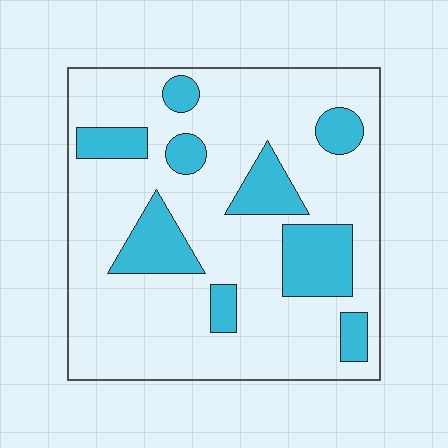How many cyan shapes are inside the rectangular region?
9.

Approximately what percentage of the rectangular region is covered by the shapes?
Approximately 20%.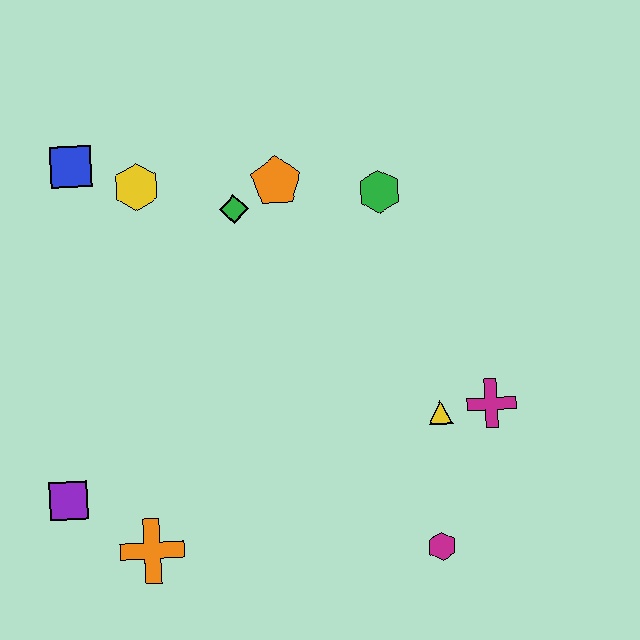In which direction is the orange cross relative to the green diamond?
The orange cross is below the green diamond.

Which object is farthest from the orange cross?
The green hexagon is farthest from the orange cross.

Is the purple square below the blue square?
Yes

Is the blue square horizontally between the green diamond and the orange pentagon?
No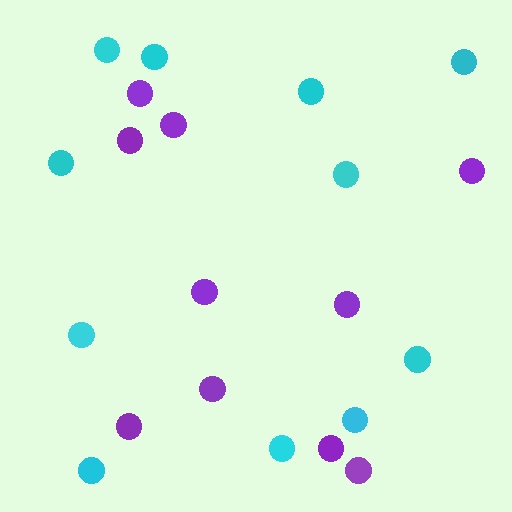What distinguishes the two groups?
There are 2 groups: one group of purple circles (10) and one group of cyan circles (11).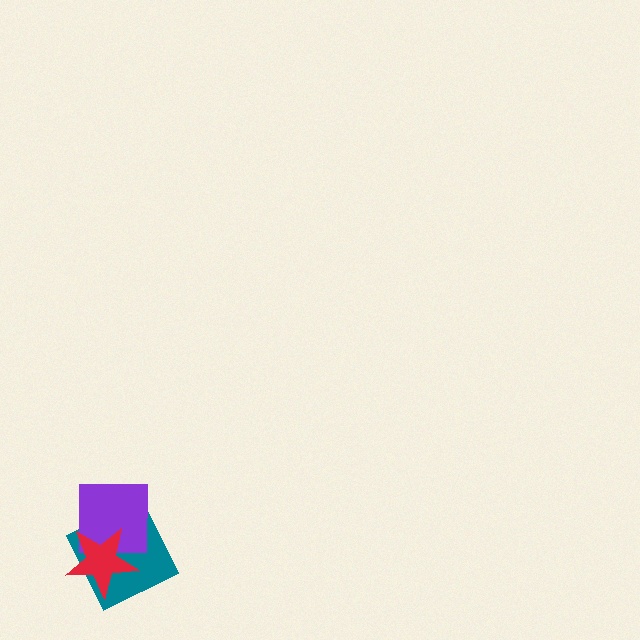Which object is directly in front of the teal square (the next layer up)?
The purple square is directly in front of the teal square.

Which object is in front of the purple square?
The red star is in front of the purple square.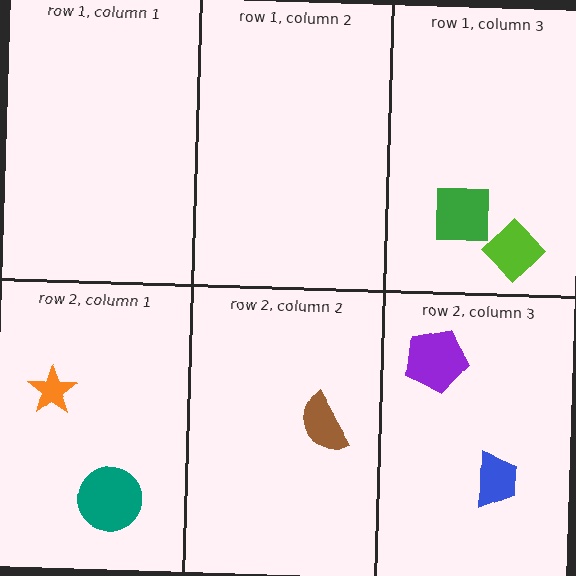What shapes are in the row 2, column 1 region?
The teal circle, the orange star.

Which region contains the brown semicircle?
The row 2, column 2 region.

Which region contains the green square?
The row 1, column 3 region.